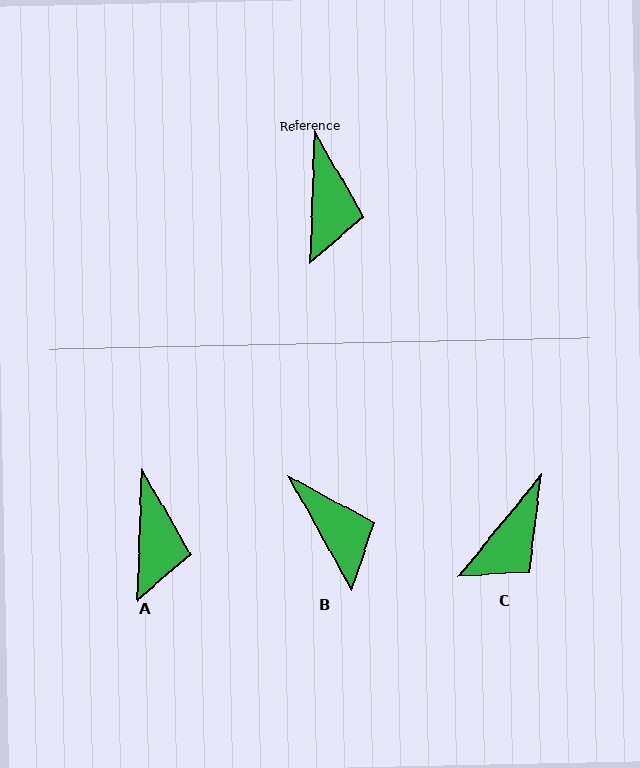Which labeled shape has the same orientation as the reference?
A.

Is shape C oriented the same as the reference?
No, it is off by about 37 degrees.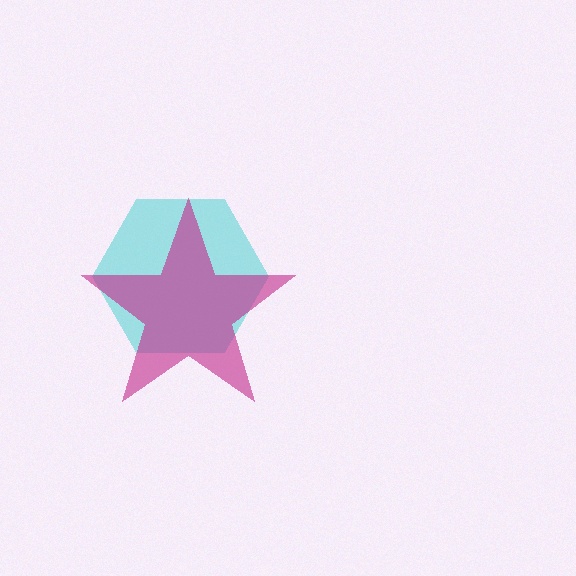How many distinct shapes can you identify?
There are 2 distinct shapes: a cyan hexagon, a magenta star.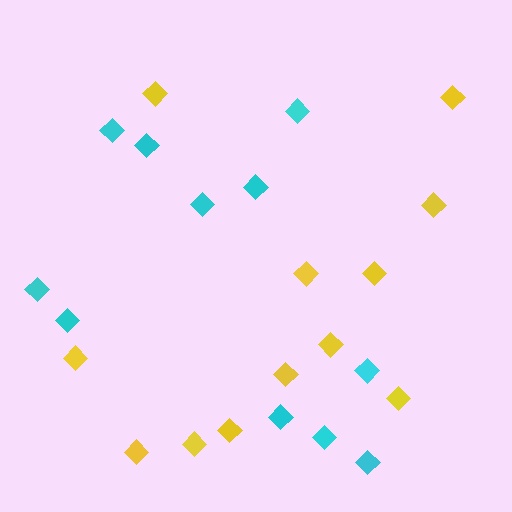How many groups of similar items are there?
There are 2 groups: one group of cyan diamonds (11) and one group of yellow diamonds (12).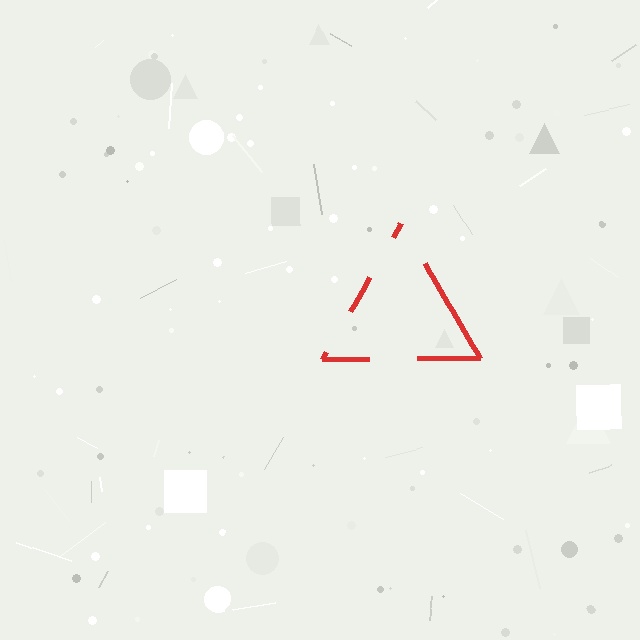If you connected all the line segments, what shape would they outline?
They would outline a triangle.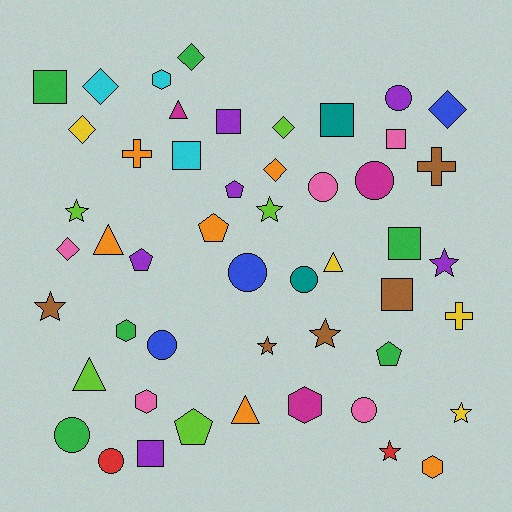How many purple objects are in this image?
There are 6 purple objects.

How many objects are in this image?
There are 50 objects.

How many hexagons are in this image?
There are 5 hexagons.